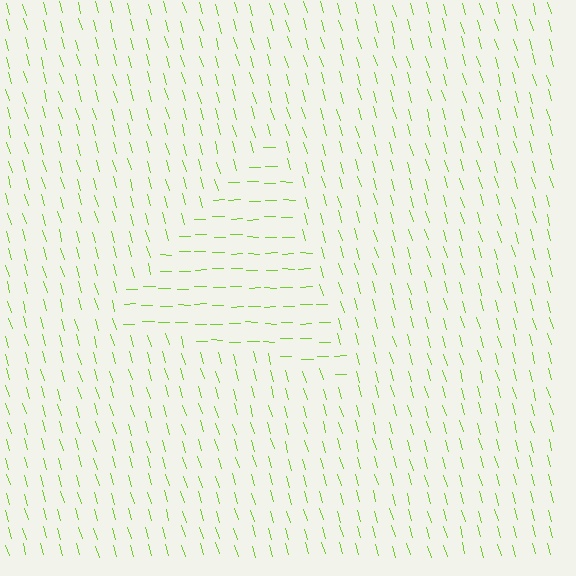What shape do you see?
I see a triangle.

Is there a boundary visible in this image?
Yes, there is a texture boundary formed by a change in line orientation.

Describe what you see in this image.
The image is filled with small lime line segments. A triangle region in the image has lines oriented differently from the surrounding lines, creating a visible texture boundary.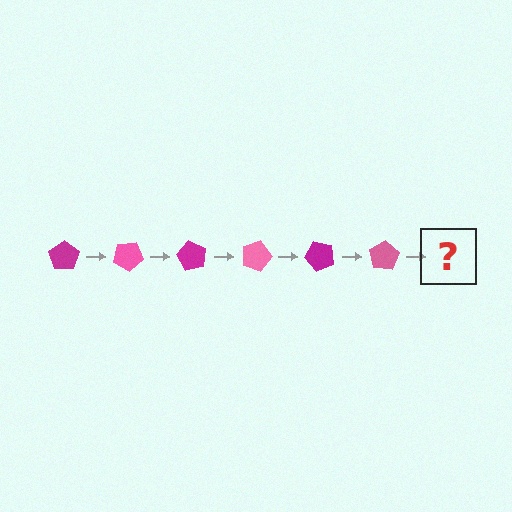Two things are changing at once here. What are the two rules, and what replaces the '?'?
The two rules are that it rotates 30 degrees each step and the color cycles through magenta and pink. The '?' should be a magenta pentagon, rotated 180 degrees from the start.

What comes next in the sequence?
The next element should be a magenta pentagon, rotated 180 degrees from the start.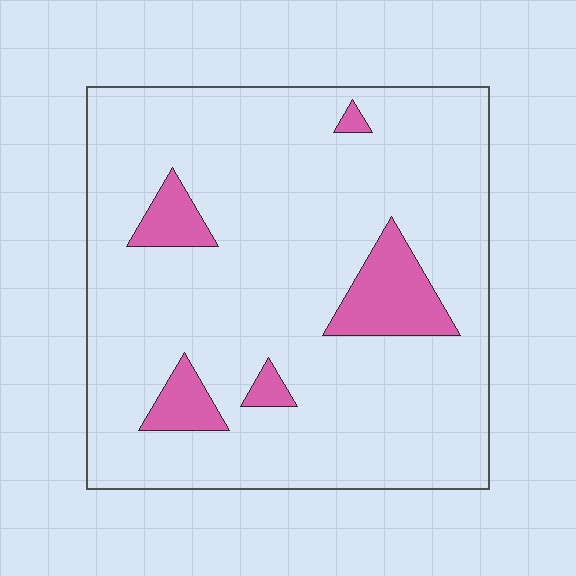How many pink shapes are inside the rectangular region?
5.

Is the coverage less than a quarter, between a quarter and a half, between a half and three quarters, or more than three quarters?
Less than a quarter.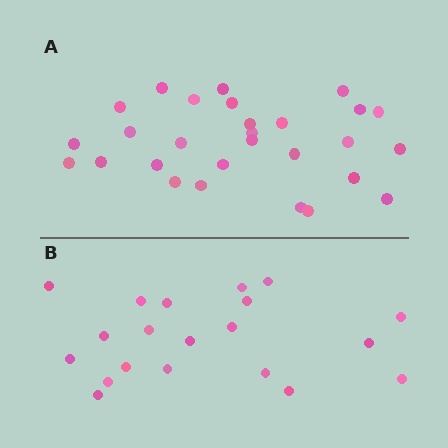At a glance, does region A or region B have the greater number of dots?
Region A (the top region) has more dots.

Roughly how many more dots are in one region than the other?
Region A has roughly 8 or so more dots than region B.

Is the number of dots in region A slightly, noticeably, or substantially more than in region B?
Region A has noticeably more, but not dramatically so. The ratio is roughly 1.4 to 1.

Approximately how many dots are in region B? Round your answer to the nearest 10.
About 20 dots.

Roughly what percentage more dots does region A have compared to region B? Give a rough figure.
About 40% more.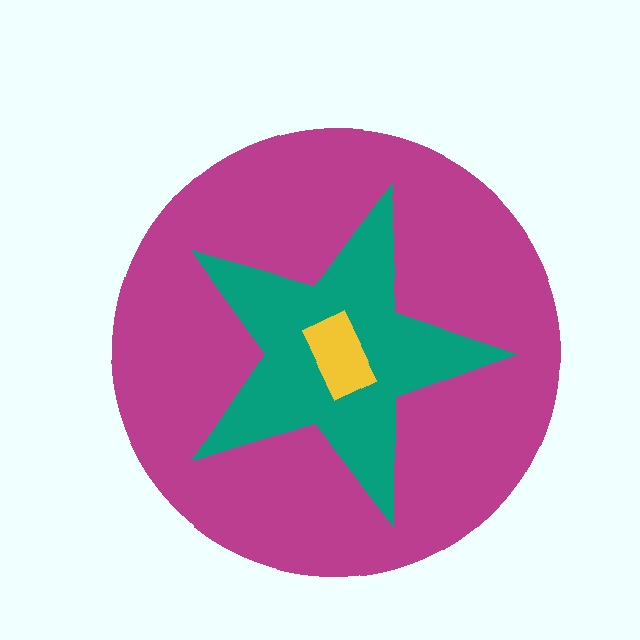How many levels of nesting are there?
3.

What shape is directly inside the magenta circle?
The teal star.